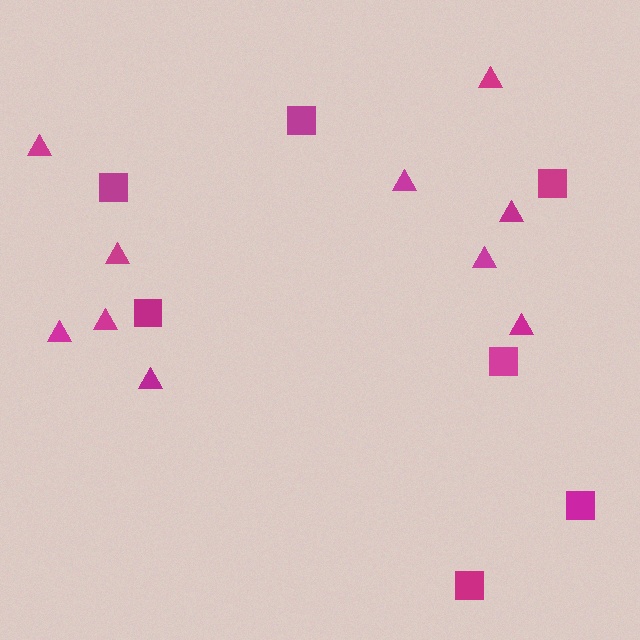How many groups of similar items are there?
There are 2 groups: one group of triangles (10) and one group of squares (7).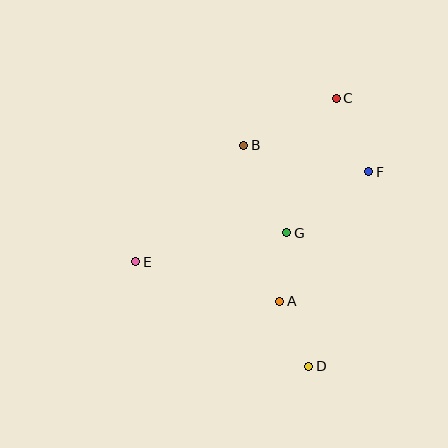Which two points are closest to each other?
Points A and G are closest to each other.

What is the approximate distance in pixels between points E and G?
The distance between E and G is approximately 154 pixels.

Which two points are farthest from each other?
Points C and D are farthest from each other.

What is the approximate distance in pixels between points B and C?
The distance between B and C is approximately 103 pixels.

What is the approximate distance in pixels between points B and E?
The distance between B and E is approximately 159 pixels.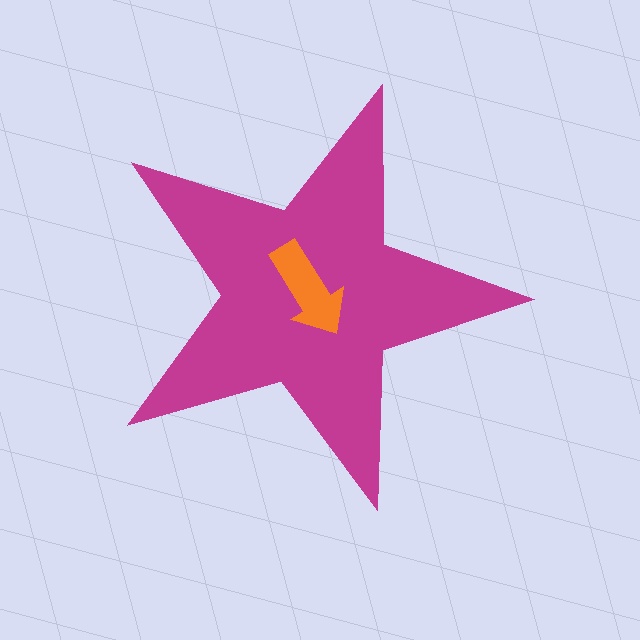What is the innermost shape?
The orange arrow.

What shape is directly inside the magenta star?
The orange arrow.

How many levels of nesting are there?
2.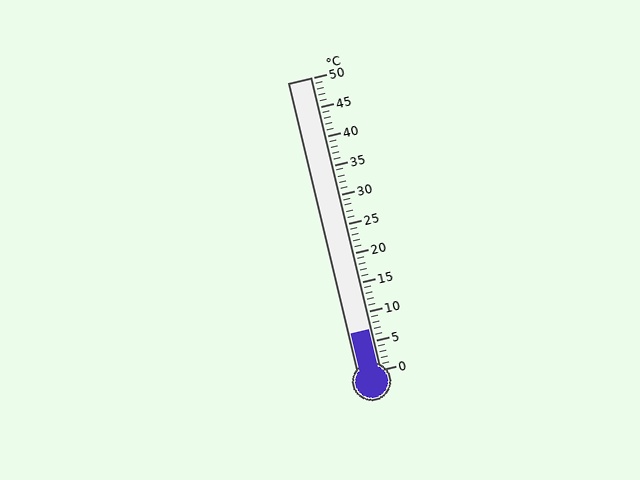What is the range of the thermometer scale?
The thermometer scale ranges from 0°C to 50°C.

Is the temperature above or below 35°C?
The temperature is below 35°C.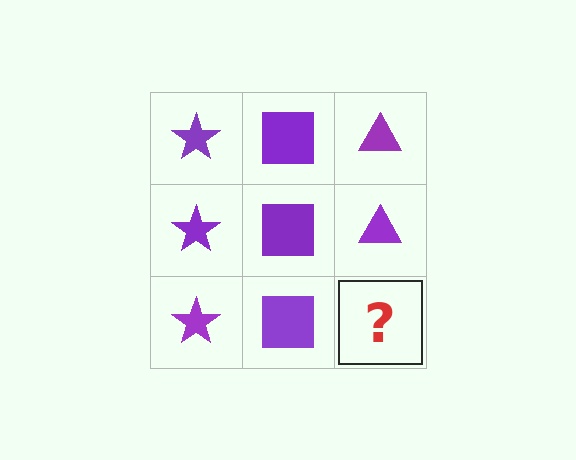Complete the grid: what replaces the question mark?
The question mark should be replaced with a purple triangle.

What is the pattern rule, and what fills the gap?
The rule is that each column has a consistent shape. The gap should be filled with a purple triangle.